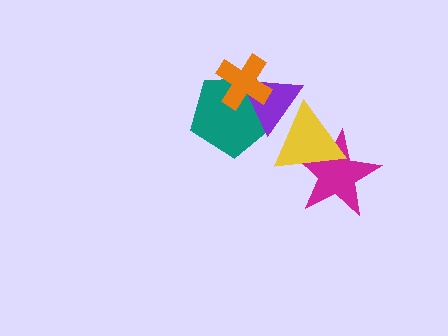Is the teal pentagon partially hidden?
Yes, it is partially covered by another shape.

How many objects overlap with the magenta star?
1 object overlaps with the magenta star.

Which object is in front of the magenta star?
The yellow triangle is in front of the magenta star.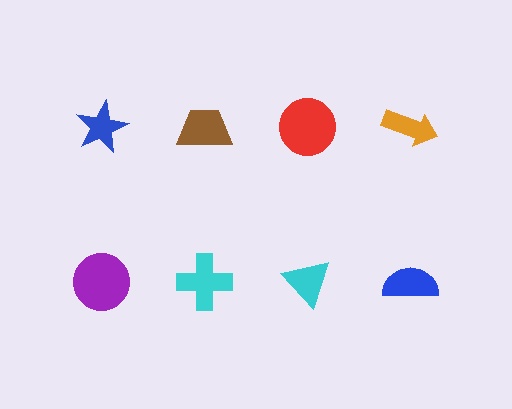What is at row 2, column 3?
A cyan triangle.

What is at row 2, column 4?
A blue semicircle.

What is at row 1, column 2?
A brown trapezoid.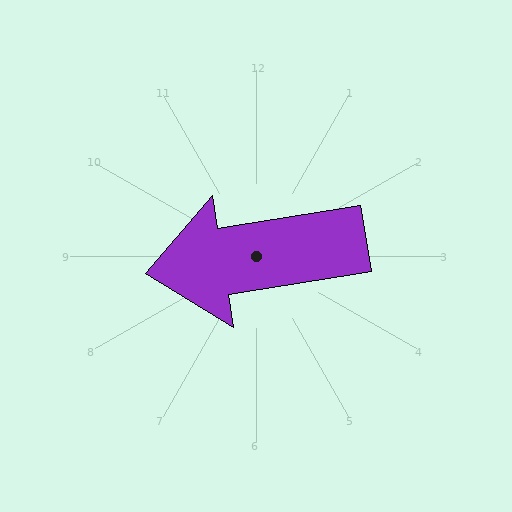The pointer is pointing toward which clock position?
Roughly 9 o'clock.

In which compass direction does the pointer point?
West.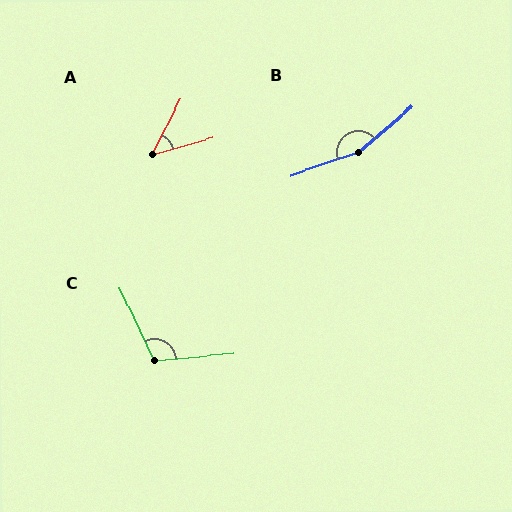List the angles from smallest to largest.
A (47°), C (110°), B (159°).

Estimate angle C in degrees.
Approximately 110 degrees.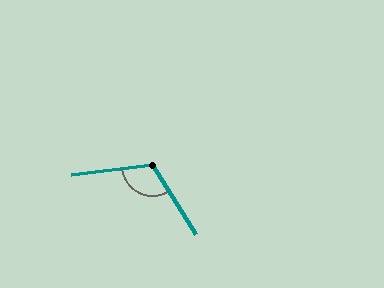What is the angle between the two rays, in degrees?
Approximately 114 degrees.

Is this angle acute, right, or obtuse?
It is obtuse.